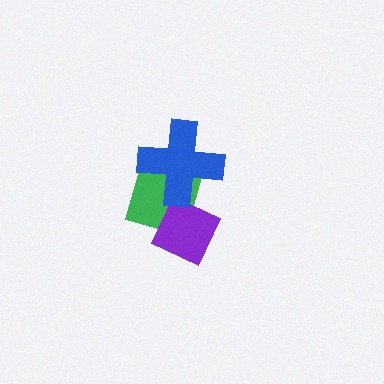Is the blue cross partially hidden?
No, no other shape covers it.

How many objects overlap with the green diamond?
2 objects overlap with the green diamond.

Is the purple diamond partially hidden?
Yes, it is partially covered by another shape.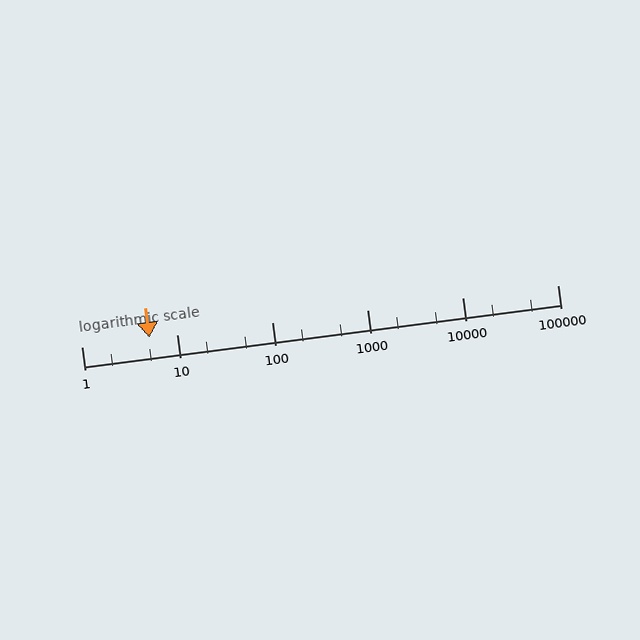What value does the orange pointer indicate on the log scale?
The pointer indicates approximately 5.2.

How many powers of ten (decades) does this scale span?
The scale spans 5 decades, from 1 to 100000.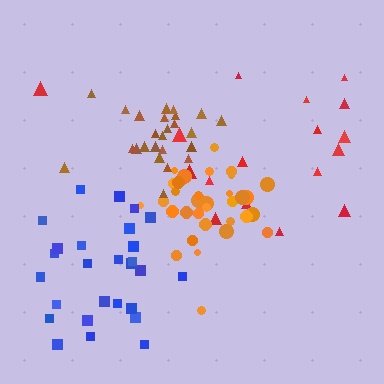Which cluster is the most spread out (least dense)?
Red.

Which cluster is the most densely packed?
Brown.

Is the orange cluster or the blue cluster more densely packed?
Orange.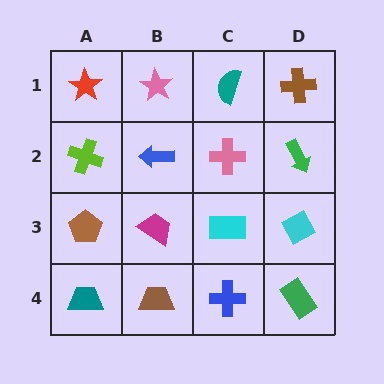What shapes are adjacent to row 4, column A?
A brown pentagon (row 3, column A), a brown trapezoid (row 4, column B).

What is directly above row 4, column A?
A brown pentagon.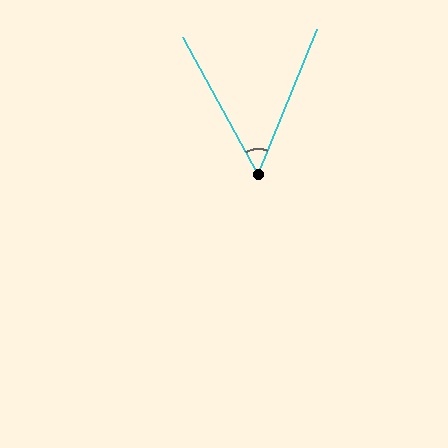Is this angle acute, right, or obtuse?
It is acute.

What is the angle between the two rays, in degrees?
Approximately 51 degrees.